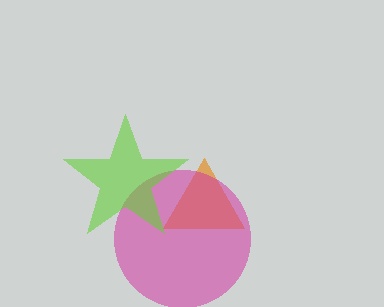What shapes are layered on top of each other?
The layered shapes are: an orange triangle, a magenta circle, a lime star.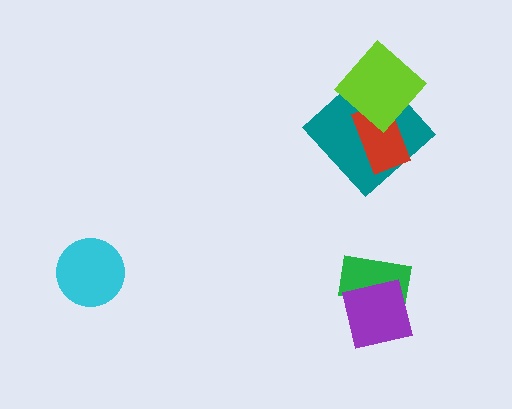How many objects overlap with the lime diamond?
2 objects overlap with the lime diamond.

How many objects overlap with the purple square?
1 object overlaps with the purple square.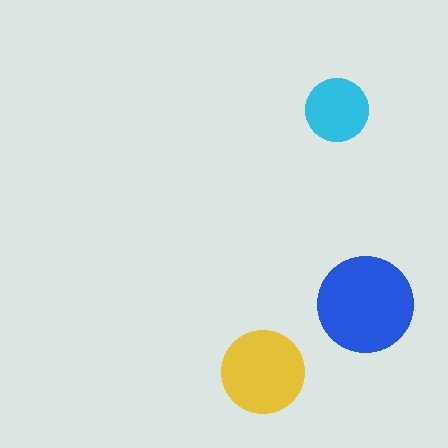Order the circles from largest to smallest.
the blue one, the yellow one, the cyan one.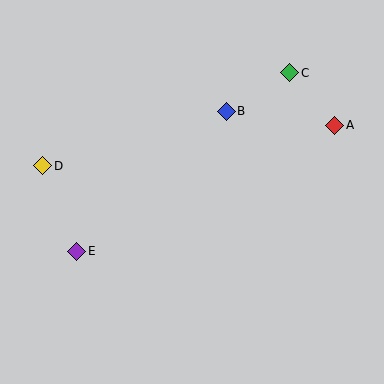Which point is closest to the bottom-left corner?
Point E is closest to the bottom-left corner.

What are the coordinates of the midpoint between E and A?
The midpoint between E and A is at (206, 188).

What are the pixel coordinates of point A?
Point A is at (335, 125).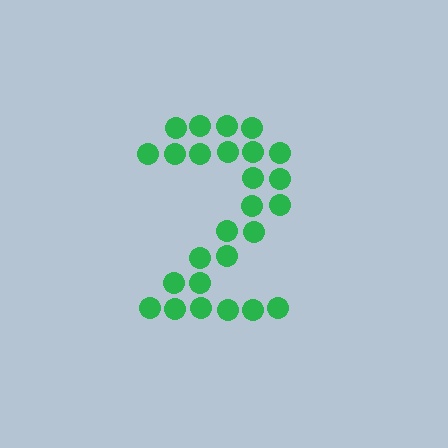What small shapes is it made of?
It is made of small circles.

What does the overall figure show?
The overall figure shows the digit 2.